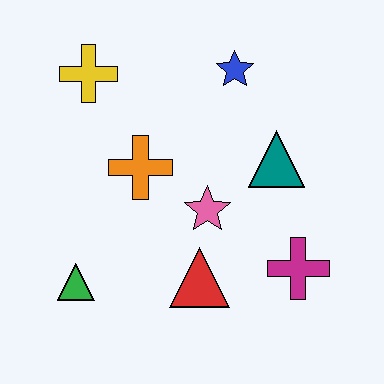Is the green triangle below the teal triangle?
Yes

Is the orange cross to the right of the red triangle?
No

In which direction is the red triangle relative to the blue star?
The red triangle is below the blue star.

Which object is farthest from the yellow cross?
The magenta cross is farthest from the yellow cross.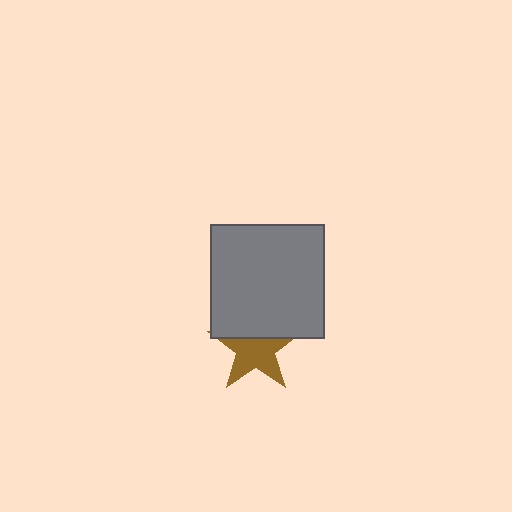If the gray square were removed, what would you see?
You would see the complete brown star.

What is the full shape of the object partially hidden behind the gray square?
The partially hidden object is a brown star.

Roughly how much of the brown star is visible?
About half of it is visible (roughly 62%).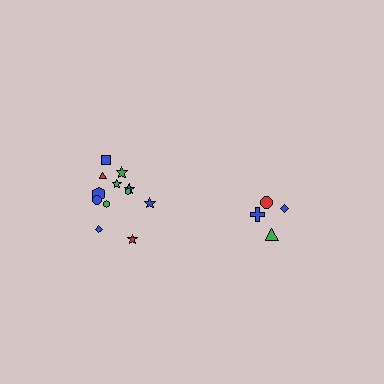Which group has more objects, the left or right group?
The left group.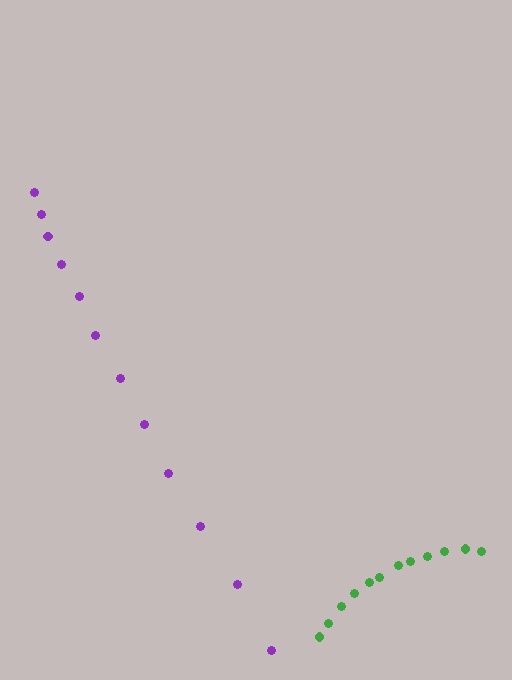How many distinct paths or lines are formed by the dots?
There are 2 distinct paths.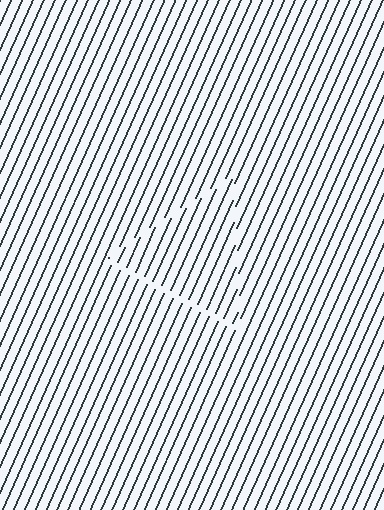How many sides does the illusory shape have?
3 sides — the line-ends trace a triangle.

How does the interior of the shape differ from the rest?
The interior of the shape contains the same grating, shifted by half a period — the contour is defined by the phase discontinuity where line-ends from the inner and outer gratings abut.